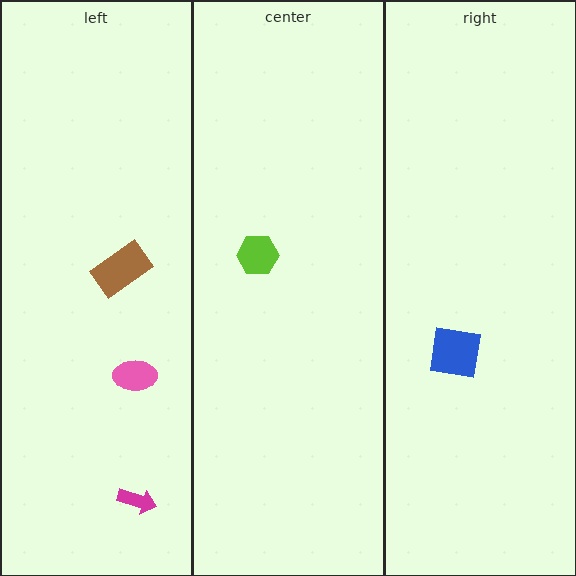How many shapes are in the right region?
1.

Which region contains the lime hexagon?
The center region.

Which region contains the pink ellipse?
The left region.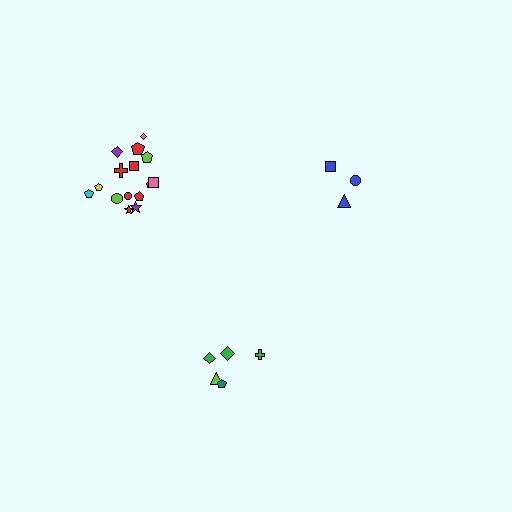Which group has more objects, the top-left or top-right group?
The top-left group.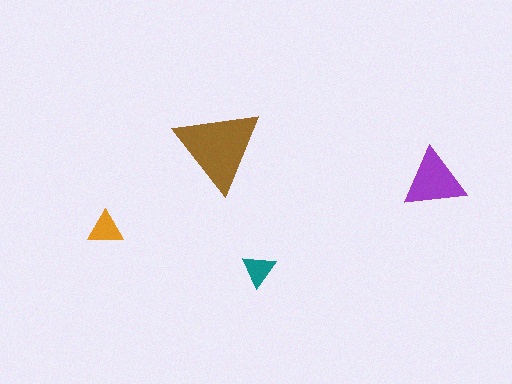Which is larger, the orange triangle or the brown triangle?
The brown one.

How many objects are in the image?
There are 4 objects in the image.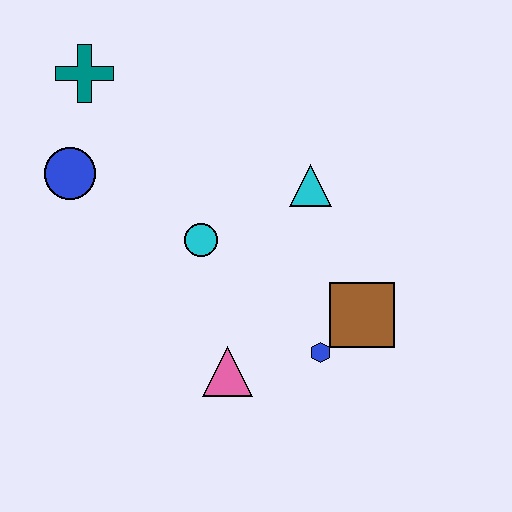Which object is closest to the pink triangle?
The blue hexagon is closest to the pink triangle.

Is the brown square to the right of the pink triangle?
Yes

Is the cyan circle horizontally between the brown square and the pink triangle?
No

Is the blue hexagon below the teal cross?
Yes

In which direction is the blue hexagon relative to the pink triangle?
The blue hexagon is to the right of the pink triangle.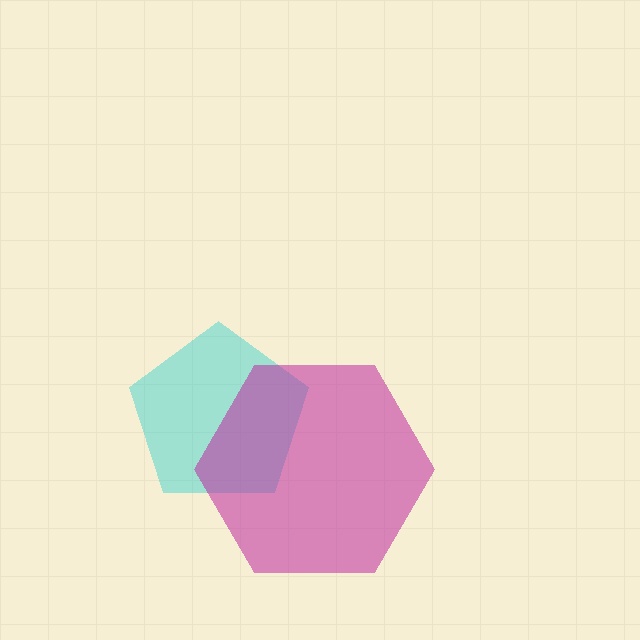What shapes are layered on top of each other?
The layered shapes are: a cyan pentagon, a magenta hexagon.